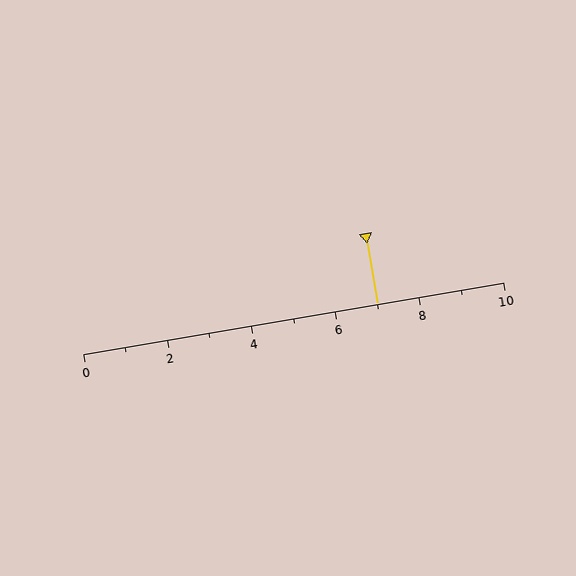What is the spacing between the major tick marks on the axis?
The major ticks are spaced 2 apart.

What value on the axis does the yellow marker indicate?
The marker indicates approximately 7.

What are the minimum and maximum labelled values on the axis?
The axis runs from 0 to 10.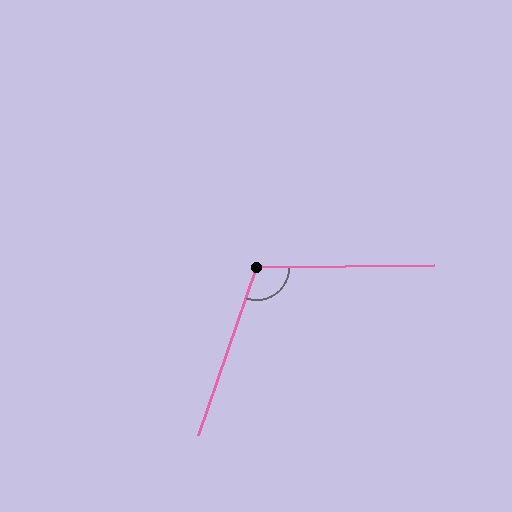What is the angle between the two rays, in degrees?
Approximately 110 degrees.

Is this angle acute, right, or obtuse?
It is obtuse.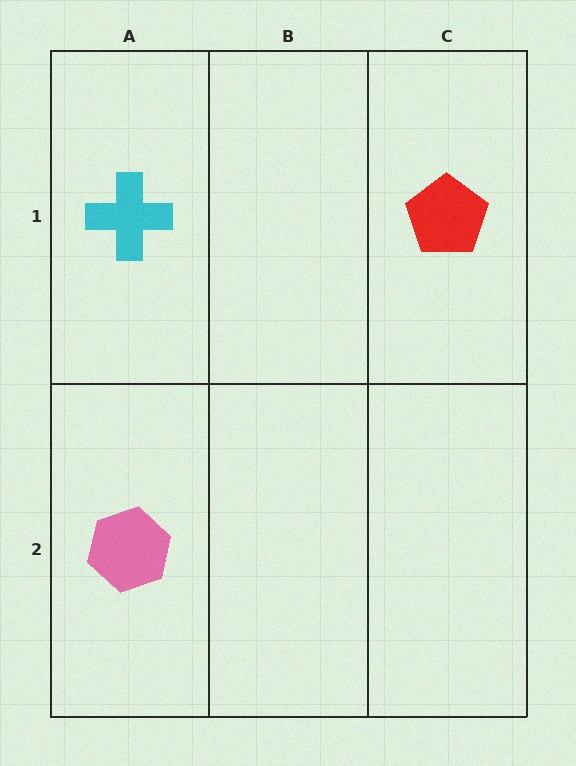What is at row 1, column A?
A cyan cross.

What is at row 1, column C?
A red pentagon.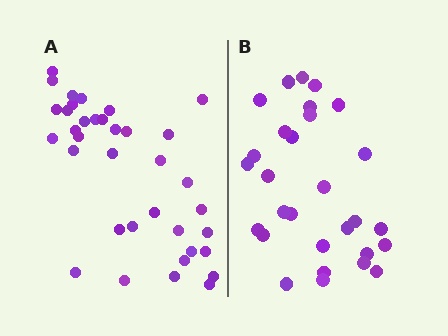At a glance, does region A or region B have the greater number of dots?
Region A (the left region) has more dots.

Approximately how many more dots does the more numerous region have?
Region A has roughly 8 or so more dots than region B.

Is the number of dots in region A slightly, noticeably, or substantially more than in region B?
Region A has only slightly more — the two regions are fairly close. The ratio is roughly 1.2 to 1.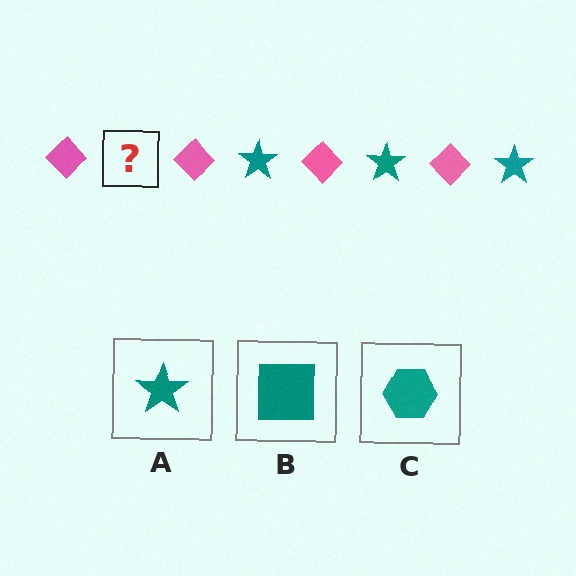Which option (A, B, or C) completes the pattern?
A.